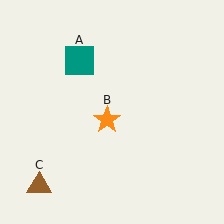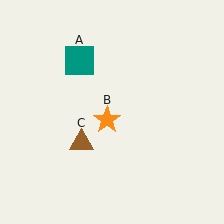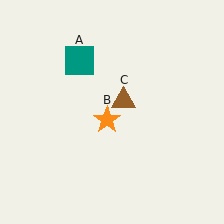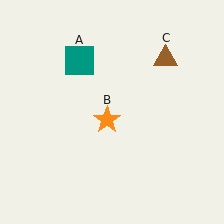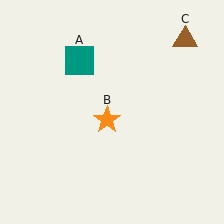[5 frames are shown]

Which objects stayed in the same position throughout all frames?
Teal square (object A) and orange star (object B) remained stationary.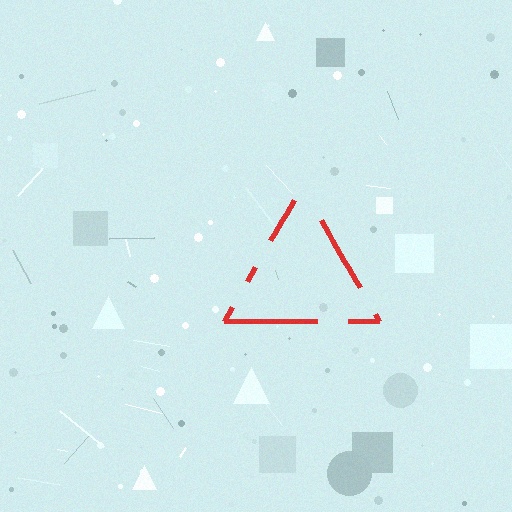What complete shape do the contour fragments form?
The contour fragments form a triangle.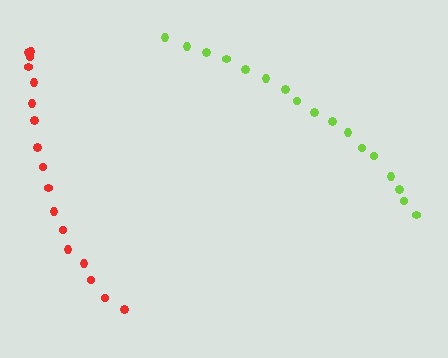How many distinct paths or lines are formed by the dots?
There are 2 distinct paths.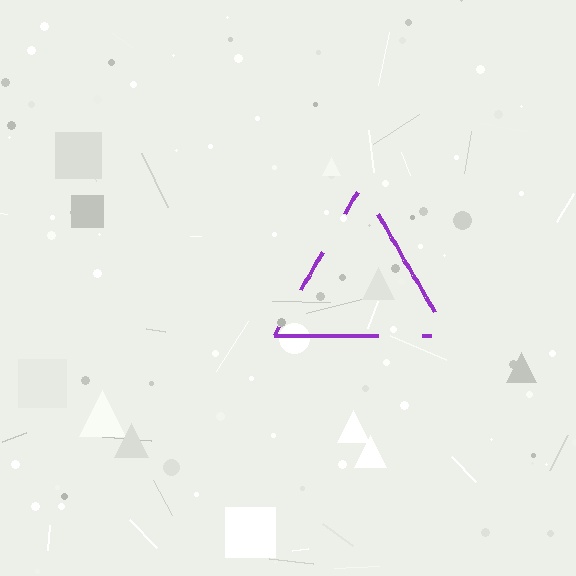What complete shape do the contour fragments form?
The contour fragments form a triangle.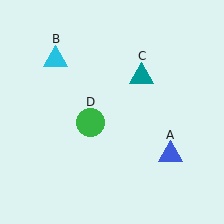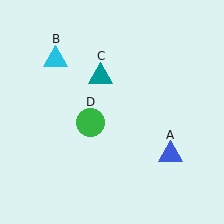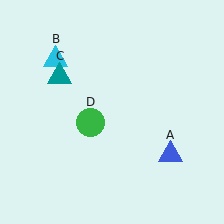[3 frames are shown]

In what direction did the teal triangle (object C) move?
The teal triangle (object C) moved left.